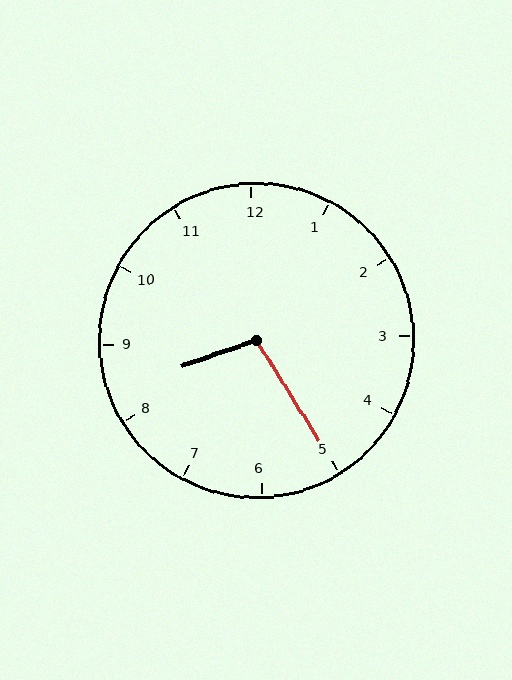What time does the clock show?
8:25.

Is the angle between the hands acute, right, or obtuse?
It is obtuse.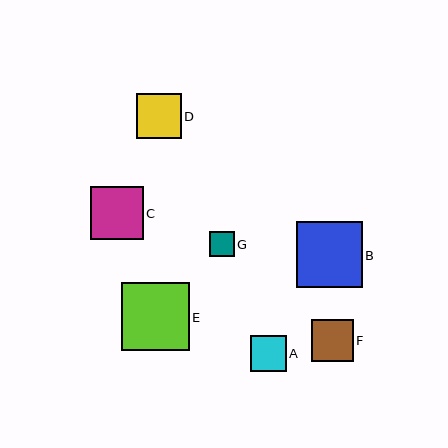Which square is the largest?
Square E is the largest with a size of approximately 67 pixels.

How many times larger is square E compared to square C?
Square E is approximately 1.3 times the size of square C.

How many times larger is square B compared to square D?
Square B is approximately 1.5 times the size of square D.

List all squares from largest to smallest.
From largest to smallest: E, B, C, D, F, A, G.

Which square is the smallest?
Square G is the smallest with a size of approximately 25 pixels.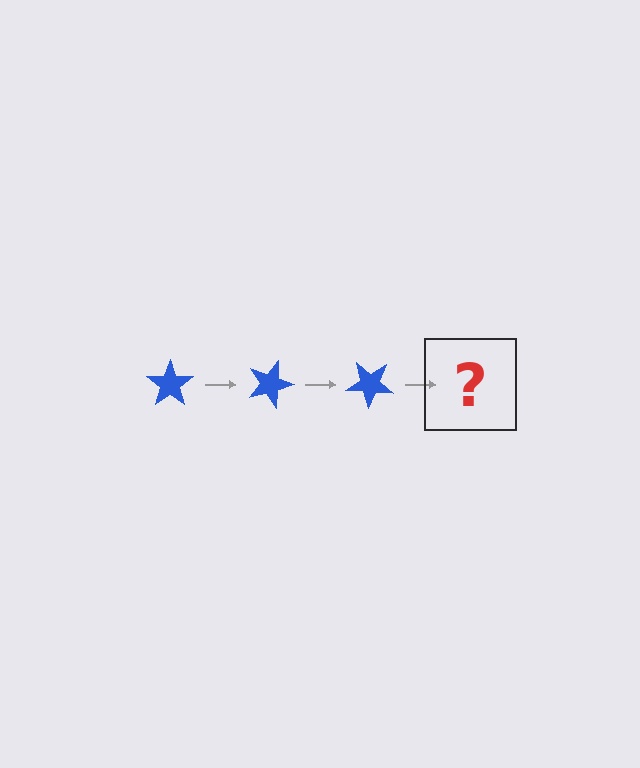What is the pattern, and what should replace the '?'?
The pattern is that the star rotates 20 degrees each step. The '?' should be a blue star rotated 60 degrees.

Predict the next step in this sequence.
The next step is a blue star rotated 60 degrees.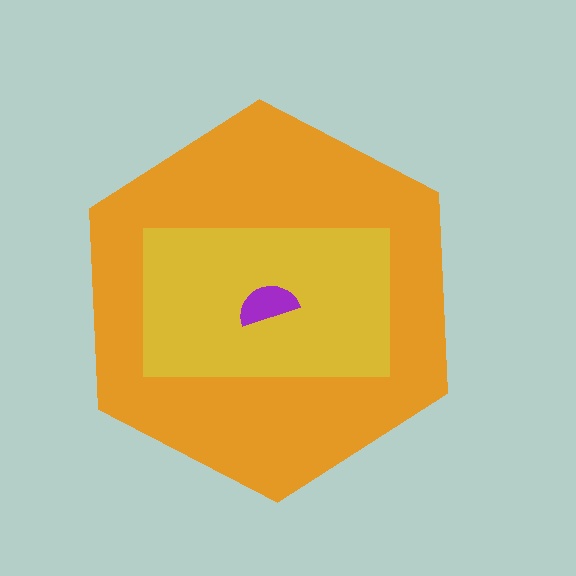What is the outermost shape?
The orange hexagon.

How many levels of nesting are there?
3.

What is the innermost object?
The purple semicircle.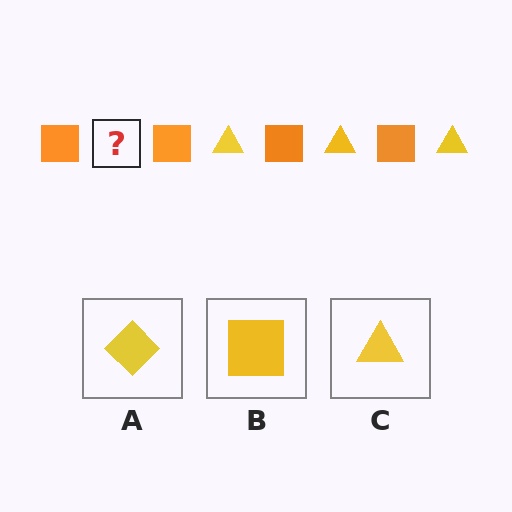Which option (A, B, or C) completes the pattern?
C.